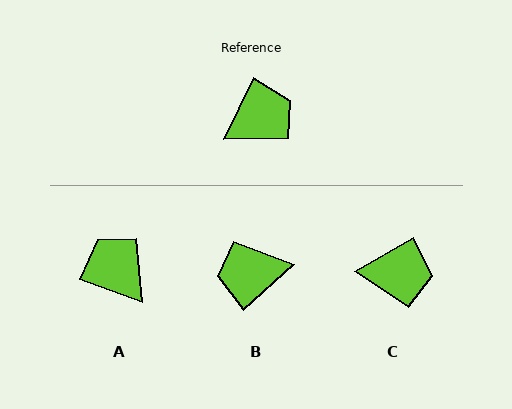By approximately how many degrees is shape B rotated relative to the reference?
Approximately 158 degrees counter-clockwise.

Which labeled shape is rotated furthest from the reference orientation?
B, about 158 degrees away.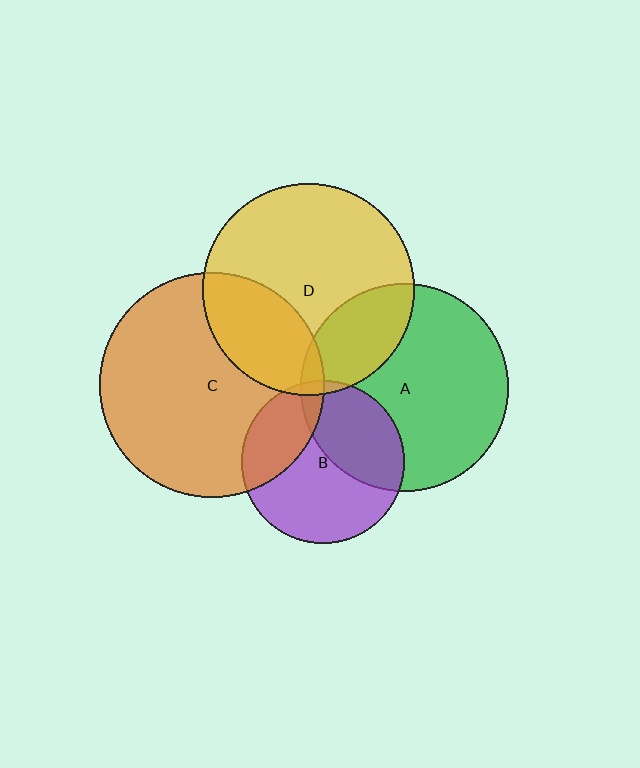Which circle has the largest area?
Circle C (orange).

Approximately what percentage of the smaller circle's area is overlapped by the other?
Approximately 25%.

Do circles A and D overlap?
Yes.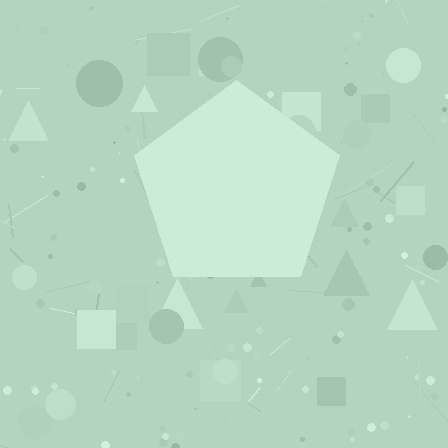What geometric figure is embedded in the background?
A pentagon is embedded in the background.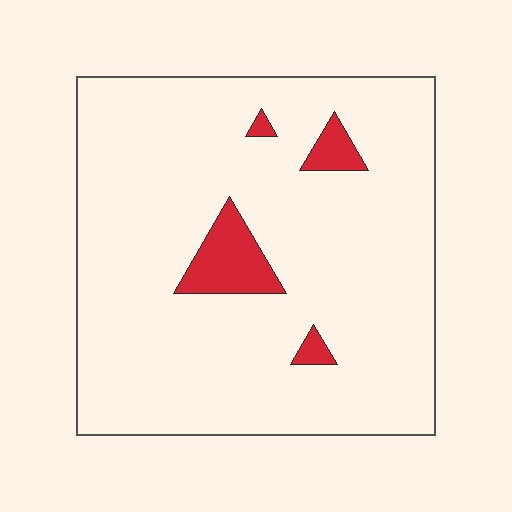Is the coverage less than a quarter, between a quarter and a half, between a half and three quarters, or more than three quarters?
Less than a quarter.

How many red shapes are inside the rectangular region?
4.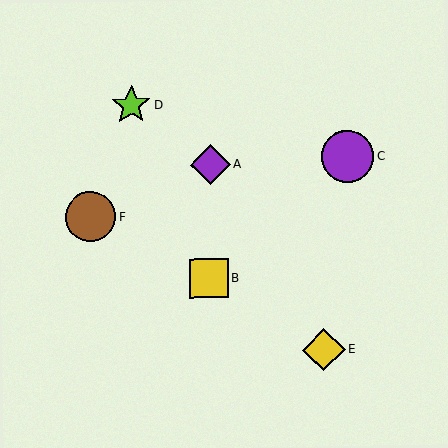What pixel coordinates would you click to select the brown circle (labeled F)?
Click at (91, 217) to select the brown circle F.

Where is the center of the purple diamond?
The center of the purple diamond is at (210, 164).